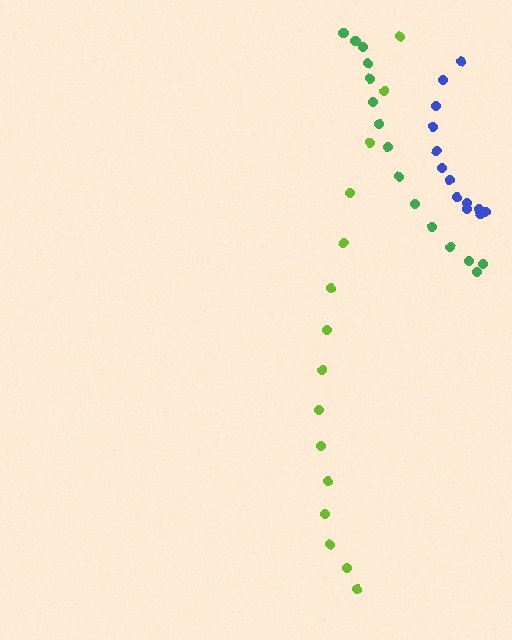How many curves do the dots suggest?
There are 3 distinct paths.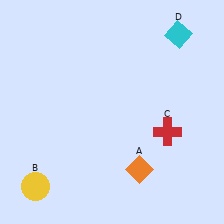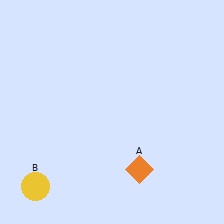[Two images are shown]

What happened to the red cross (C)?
The red cross (C) was removed in Image 2. It was in the bottom-right area of Image 1.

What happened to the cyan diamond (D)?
The cyan diamond (D) was removed in Image 2. It was in the top-right area of Image 1.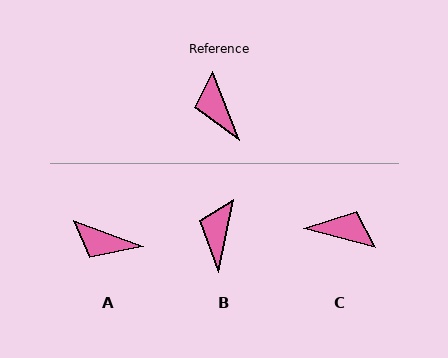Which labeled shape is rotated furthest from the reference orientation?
C, about 126 degrees away.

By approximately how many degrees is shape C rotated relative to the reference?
Approximately 126 degrees clockwise.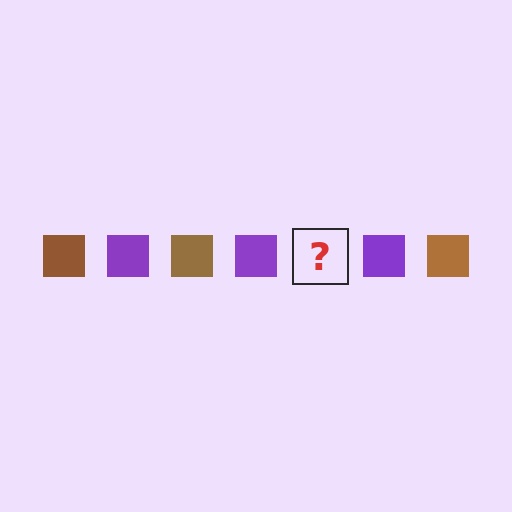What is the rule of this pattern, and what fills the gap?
The rule is that the pattern cycles through brown, purple squares. The gap should be filled with a brown square.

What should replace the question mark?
The question mark should be replaced with a brown square.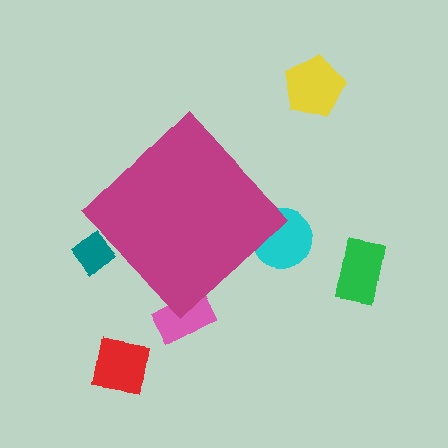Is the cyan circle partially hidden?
Yes, the cyan circle is partially hidden behind the magenta diamond.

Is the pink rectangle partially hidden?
Yes, the pink rectangle is partially hidden behind the magenta diamond.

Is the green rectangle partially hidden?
No, the green rectangle is fully visible.